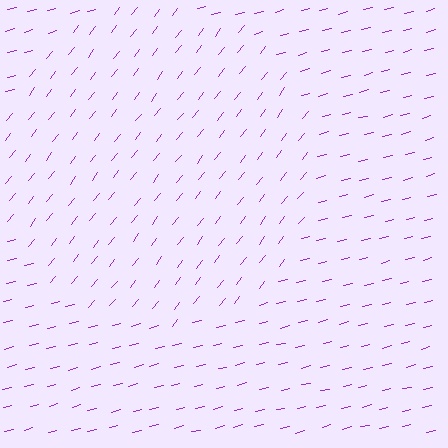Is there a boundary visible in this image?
Yes, there is a texture boundary formed by a change in line orientation.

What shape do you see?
I see a circle.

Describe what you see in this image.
The image is filled with small purple line segments. A circle region in the image has lines oriented differently from the surrounding lines, creating a visible texture boundary.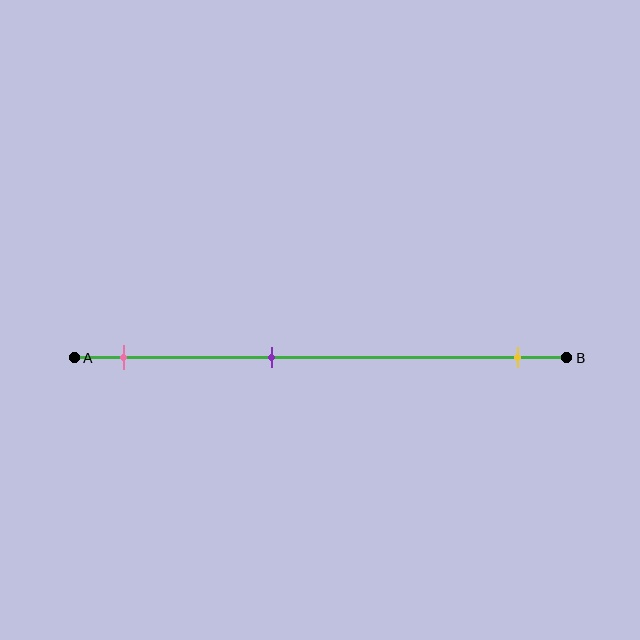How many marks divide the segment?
There are 3 marks dividing the segment.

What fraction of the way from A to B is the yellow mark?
The yellow mark is approximately 90% (0.9) of the way from A to B.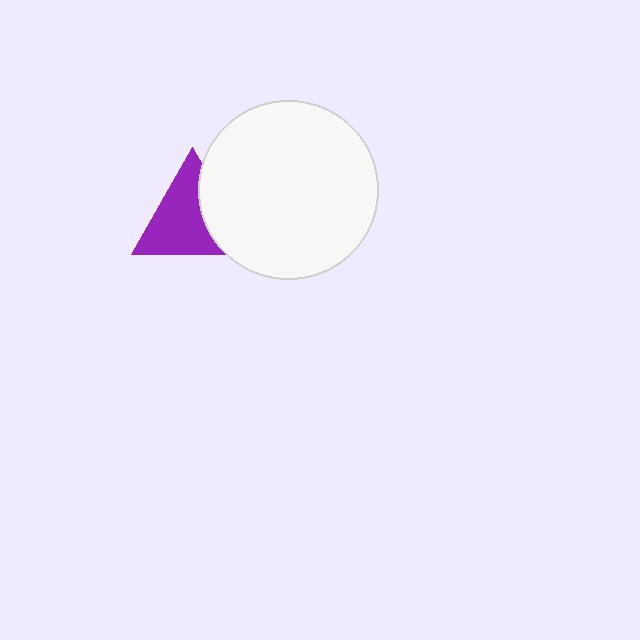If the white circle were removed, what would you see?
You would see the complete purple triangle.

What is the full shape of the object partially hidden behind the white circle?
The partially hidden object is a purple triangle.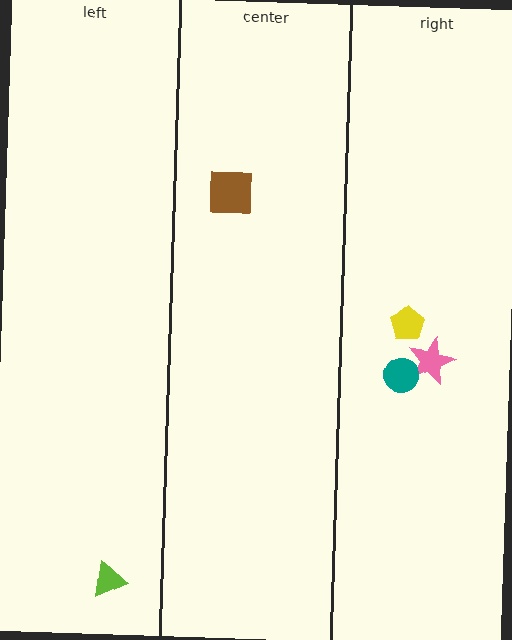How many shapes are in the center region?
1.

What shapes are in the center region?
The brown square.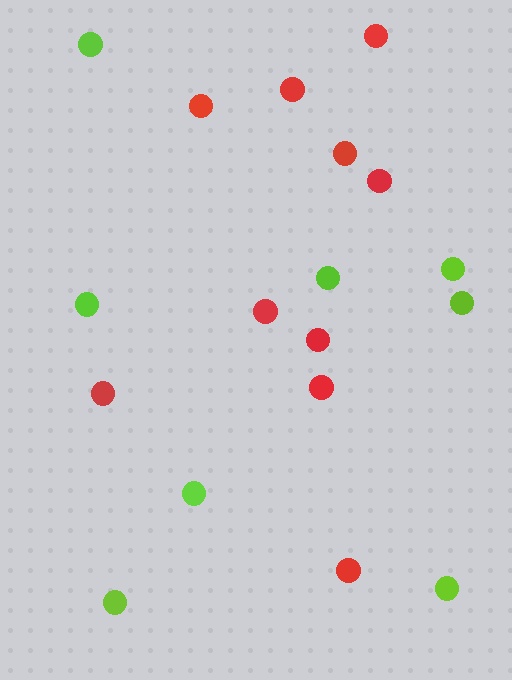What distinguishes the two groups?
There are 2 groups: one group of lime circles (8) and one group of red circles (10).